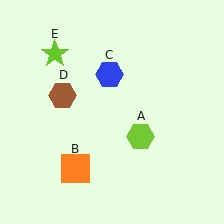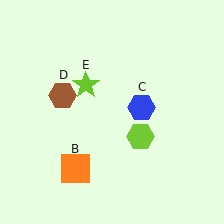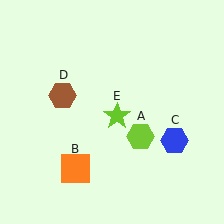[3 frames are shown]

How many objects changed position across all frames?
2 objects changed position: blue hexagon (object C), lime star (object E).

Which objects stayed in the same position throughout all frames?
Lime hexagon (object A) and orange square (object B) and brown hexagon (object D) remained stationary.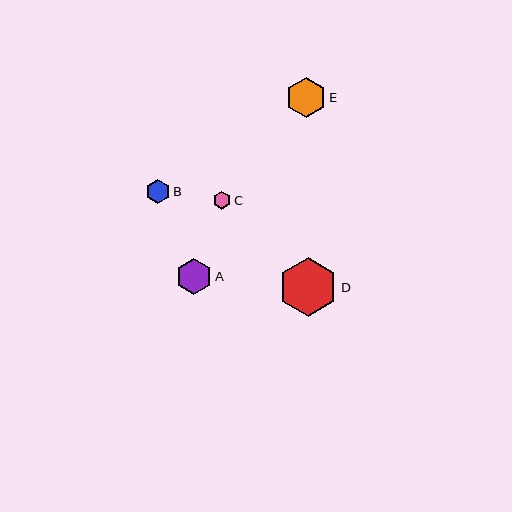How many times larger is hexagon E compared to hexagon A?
Hexagon E is approximately 1.1 times the size of hexagon A.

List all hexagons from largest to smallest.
From largest to smallest: D, E, A, B, C.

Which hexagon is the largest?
Hexagon D is the largest with a size of approximately 59 pixels.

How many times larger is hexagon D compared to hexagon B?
Hexagon D is approximately 2.4 times the size of hexagon B.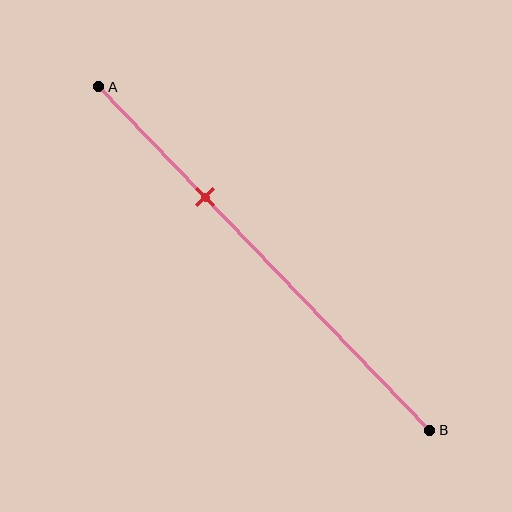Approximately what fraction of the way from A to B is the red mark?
The red mark is approximately 30% of the way from A to B.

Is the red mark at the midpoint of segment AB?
No, the mark is at about 30% from A, not at the 50% midpoint.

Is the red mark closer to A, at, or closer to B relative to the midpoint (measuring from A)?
The red mark is closer to point A than the midpoint of segment AB.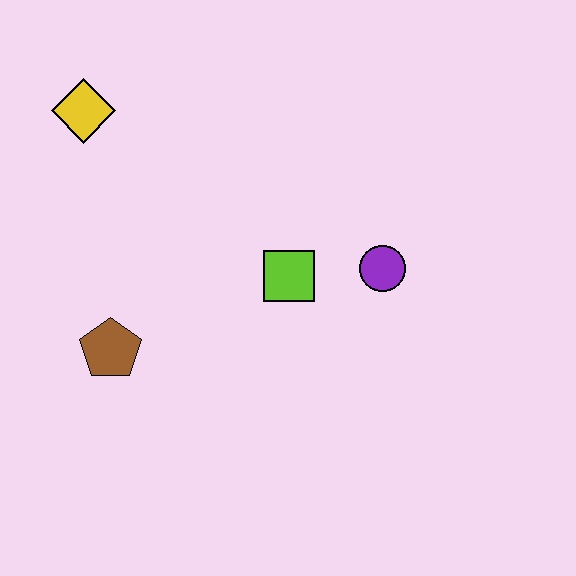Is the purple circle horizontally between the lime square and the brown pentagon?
No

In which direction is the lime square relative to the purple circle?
The lime square is to the left of the purple circle.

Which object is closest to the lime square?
The purple circle is closest to the lime square.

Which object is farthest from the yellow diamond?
The purple circle is farthest from the yellow diamond.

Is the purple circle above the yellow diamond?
No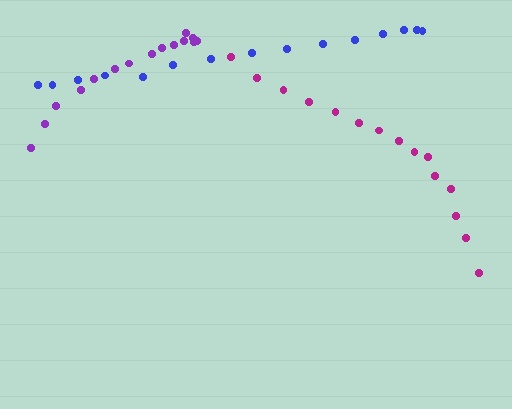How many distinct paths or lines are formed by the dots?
There are 3 distinct paths.